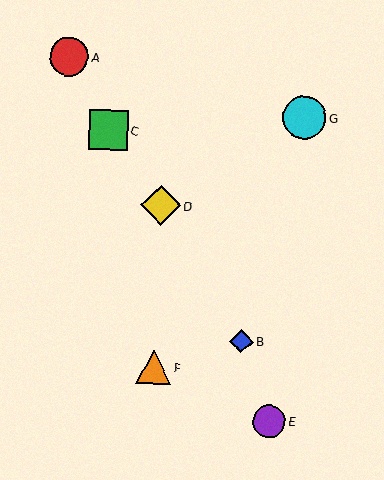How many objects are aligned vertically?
2 objects (D, F) are aligned vertically.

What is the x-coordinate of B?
Object B is at x≈241.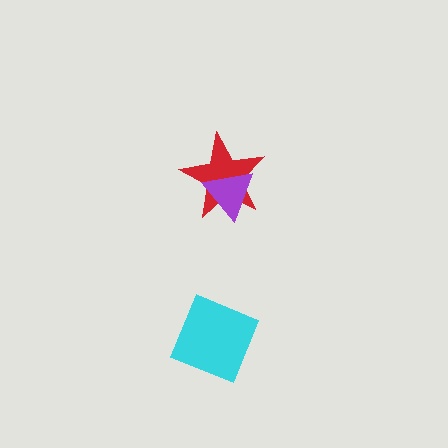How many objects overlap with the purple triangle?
1 object overlaps with the purple triangle.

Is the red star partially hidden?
Yes, it is partially covered by another shape.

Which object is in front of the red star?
The purple triangle is in front of the red star.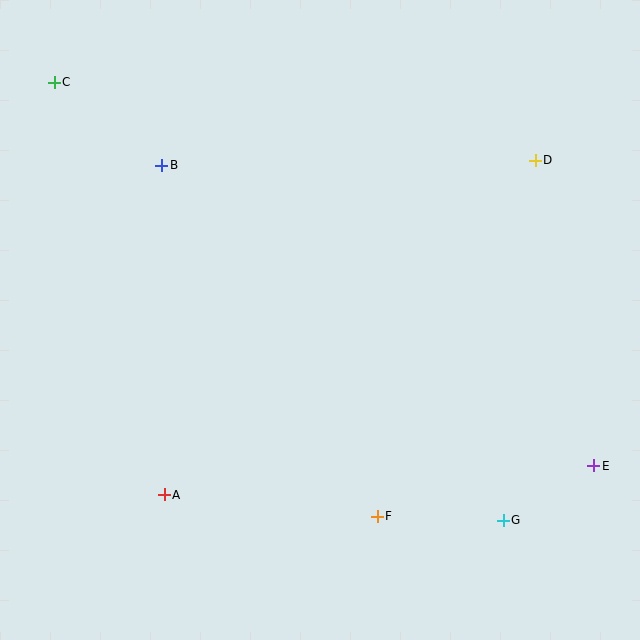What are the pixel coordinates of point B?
Point B is at (162, 165).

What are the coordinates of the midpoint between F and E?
The midpoint between F and E is at (486, 491).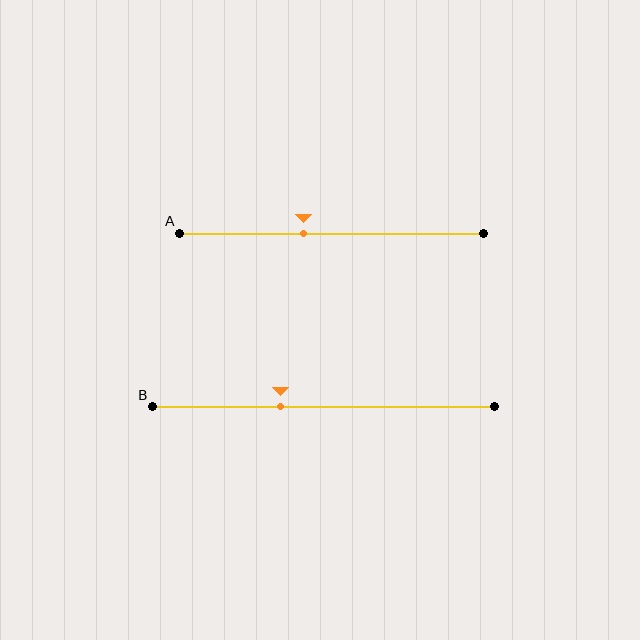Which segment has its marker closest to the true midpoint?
Segment A has its marker closest to the true midpoint.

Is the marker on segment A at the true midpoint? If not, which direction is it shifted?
No, the marker on segment A is shifted to the left by about 9% of the segment length.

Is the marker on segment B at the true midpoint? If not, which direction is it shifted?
No, the marker on segment B is shifted to the left by about 13% of the segment length.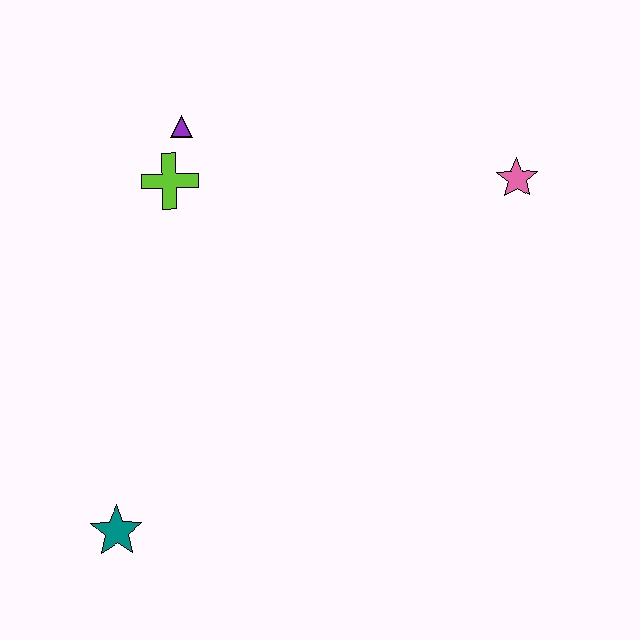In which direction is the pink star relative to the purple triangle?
The pink star is to the right of the purple triangle.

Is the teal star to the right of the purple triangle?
No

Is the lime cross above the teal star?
Yes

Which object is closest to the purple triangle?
The lime cross is closest to the purple triangle.